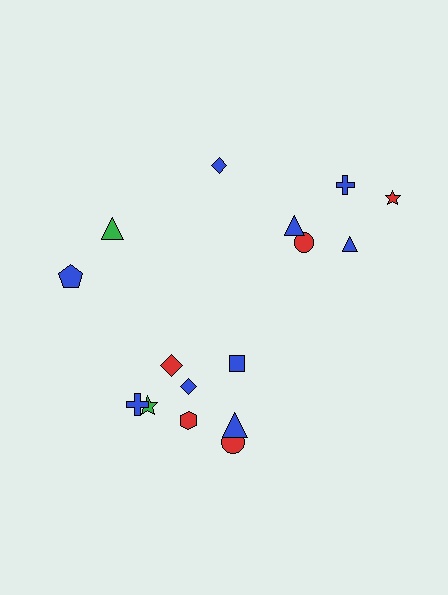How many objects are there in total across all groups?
There are 16 objects.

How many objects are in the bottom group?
There are 8 objects.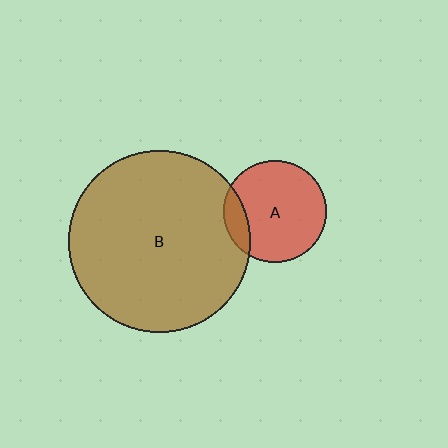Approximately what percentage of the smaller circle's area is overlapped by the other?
Approximately 15%.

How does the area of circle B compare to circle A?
Approximately 3.2 times.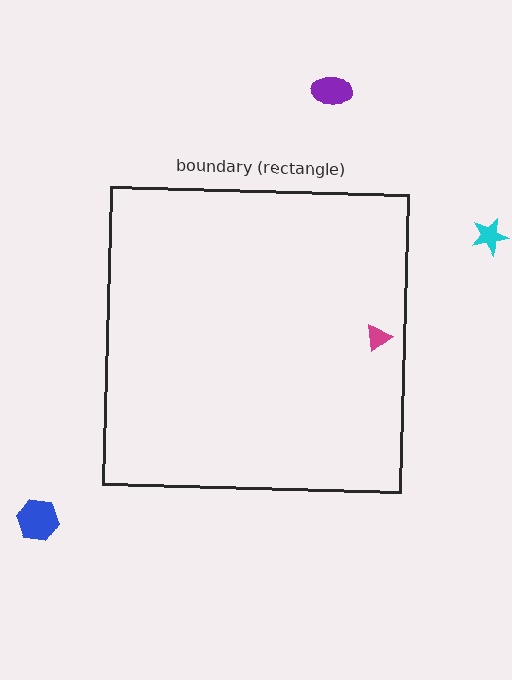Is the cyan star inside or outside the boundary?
Outside.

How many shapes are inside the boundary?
1 inside, 3 outside.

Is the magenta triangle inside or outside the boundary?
Inside.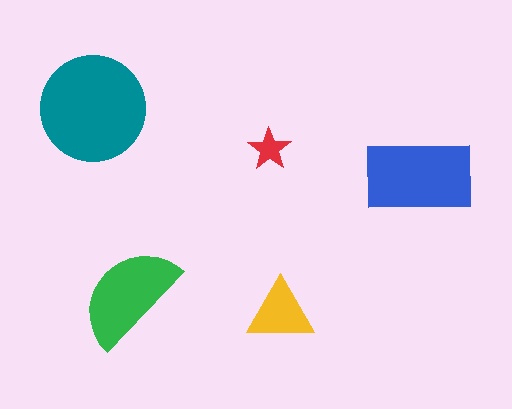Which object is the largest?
The teal circle.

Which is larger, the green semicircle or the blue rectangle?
The blue rectangle.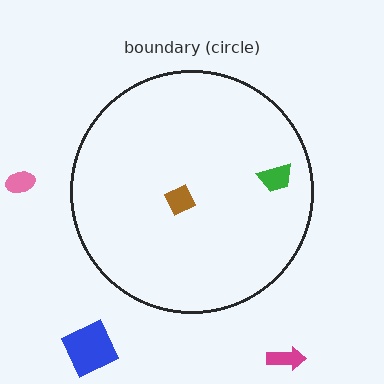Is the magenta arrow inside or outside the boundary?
Outside.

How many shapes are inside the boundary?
2 inside, 3 outside.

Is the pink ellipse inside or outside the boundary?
Outside.